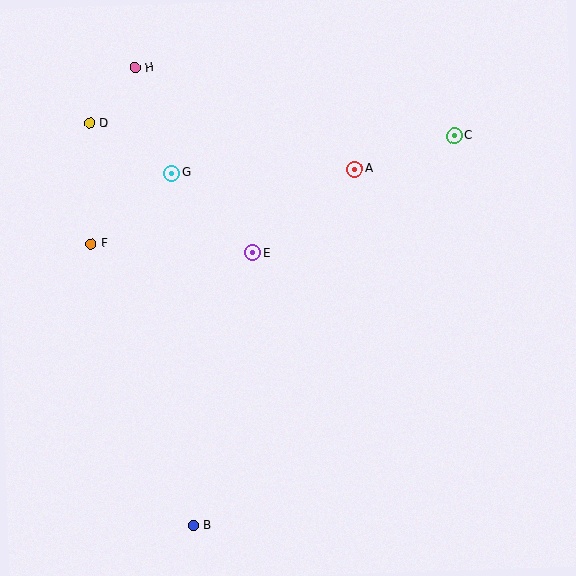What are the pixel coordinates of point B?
Point B is at (193, 525).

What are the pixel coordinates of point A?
Point A is at (355, 169).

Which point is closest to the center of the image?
Point E at (253, 253) is closest to the center.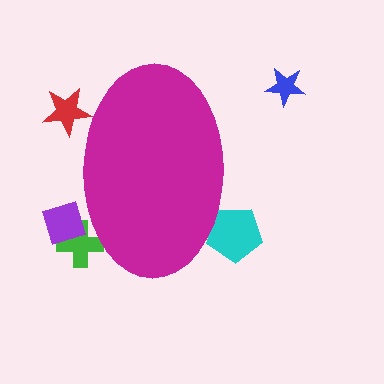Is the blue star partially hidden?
No, the blue star is fully visible.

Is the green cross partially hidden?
Yes, the green cross is partially hidden behind the magenta ellipse.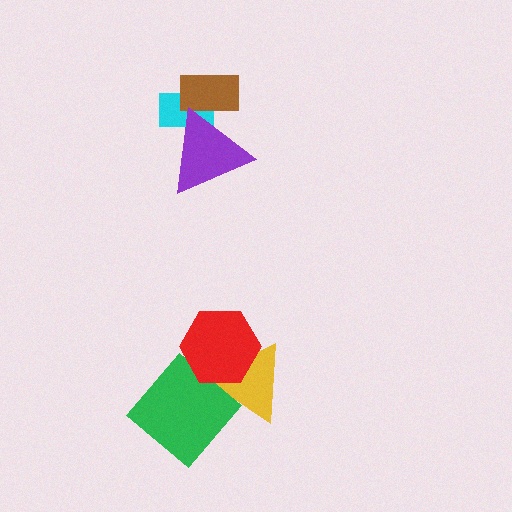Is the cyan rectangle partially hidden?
Yes, it is partially covered by another shape.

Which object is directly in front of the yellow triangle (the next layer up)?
The green diamond is directly in front of the yellow triangle.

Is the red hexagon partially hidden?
No, no other shape covers it.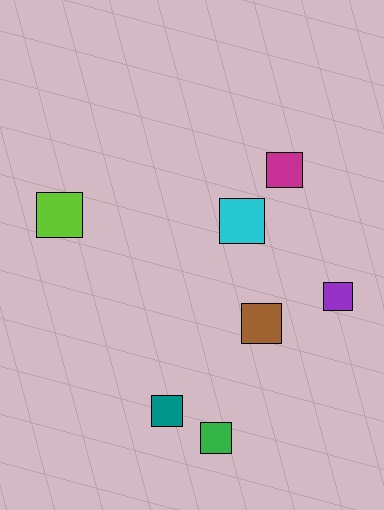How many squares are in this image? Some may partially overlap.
There are 7 squares.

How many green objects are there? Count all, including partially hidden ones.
There is 1 green object.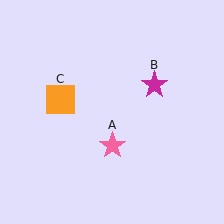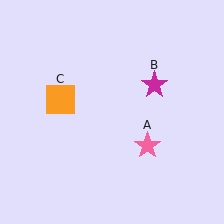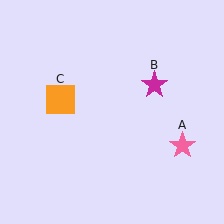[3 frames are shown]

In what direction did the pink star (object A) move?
The pink star (object A) moved right.